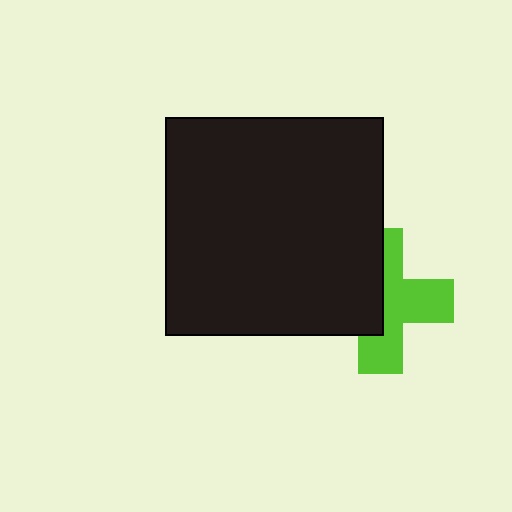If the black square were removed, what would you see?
You would see the complete lime cross.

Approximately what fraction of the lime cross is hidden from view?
Roughly 45% of the lime cross is hidden behind the black square.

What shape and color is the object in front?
The object in front is a black square.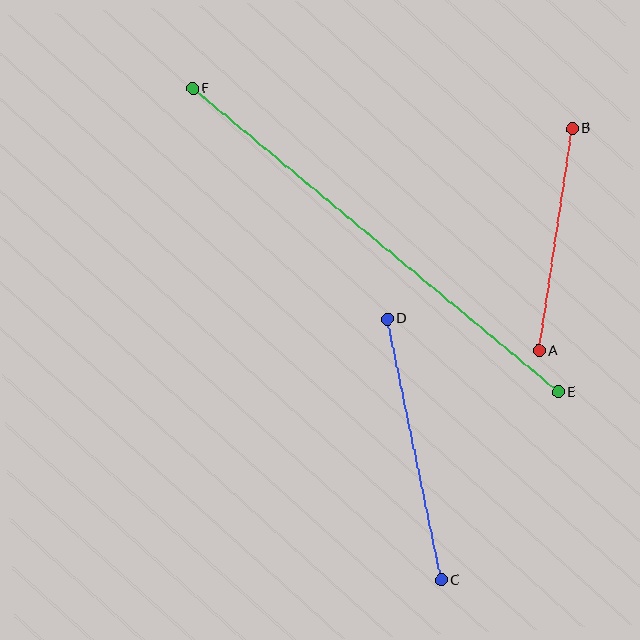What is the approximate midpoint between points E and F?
The midpoint is at approximately (375, 240) pixels.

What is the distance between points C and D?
The distance is approximately 267 pixels.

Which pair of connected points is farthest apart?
Points E and F are farthest apart.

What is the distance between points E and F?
The distance is approximately 475 pixels.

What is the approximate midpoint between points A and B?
The midpoint is at approximately (556, 239) pixels.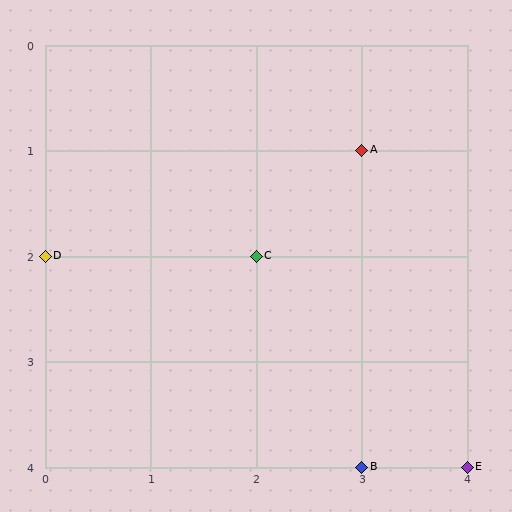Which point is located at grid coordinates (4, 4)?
Point E is at (4, 4).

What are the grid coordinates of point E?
Point E is at grid coordinates (4, 4).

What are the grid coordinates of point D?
Point D is at grid coordinates (0, 2).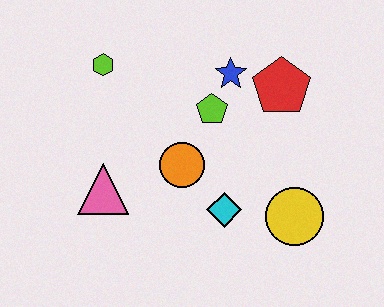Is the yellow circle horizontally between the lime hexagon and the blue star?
No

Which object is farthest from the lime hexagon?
The yellow circle is farthest from the lime hexagon.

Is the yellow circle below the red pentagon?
Yes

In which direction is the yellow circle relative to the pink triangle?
The yellow circle is to the right of the pink triangle.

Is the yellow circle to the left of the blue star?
No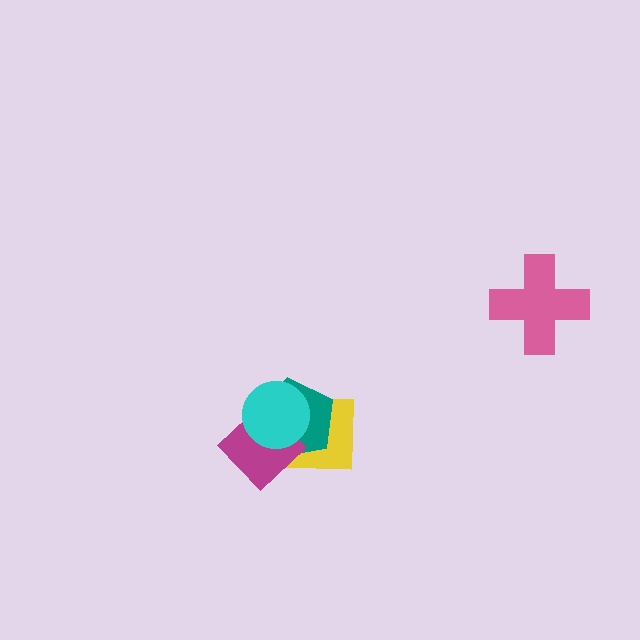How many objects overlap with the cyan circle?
3 objects overlap with the cyan circle.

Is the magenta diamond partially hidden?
Yes, it is partially covered by another shape.